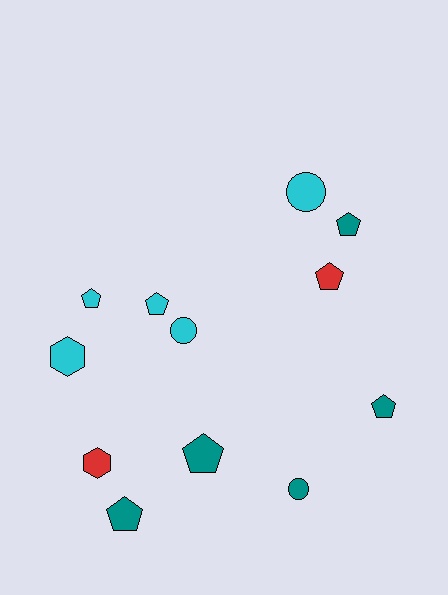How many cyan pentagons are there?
There are 2 cyan pentagons.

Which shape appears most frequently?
Pentagon, with 7 objects.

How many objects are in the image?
There are 12 objects.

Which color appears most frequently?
Cyan, with 5 objects.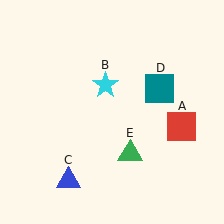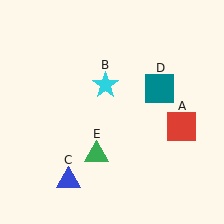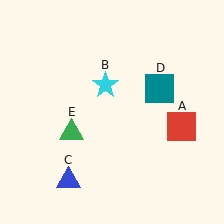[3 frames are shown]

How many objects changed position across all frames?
1 object changed position: green triangle (object E).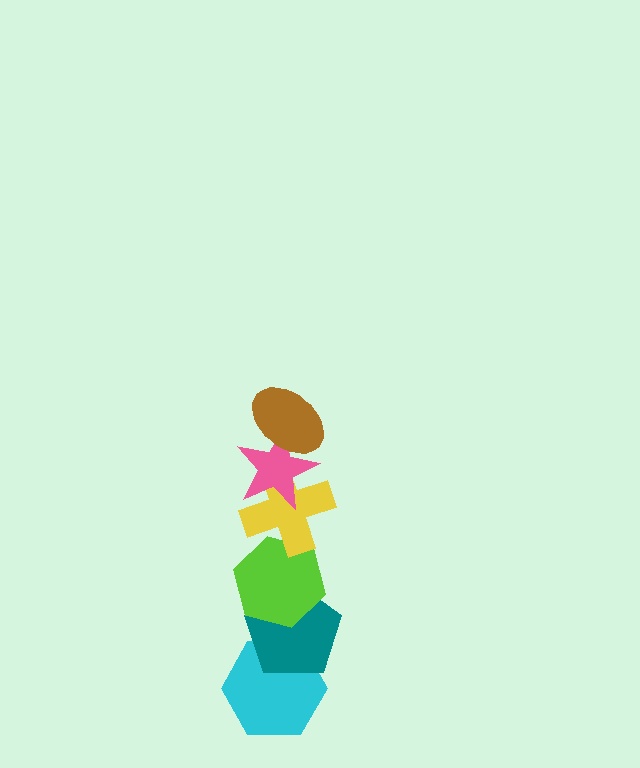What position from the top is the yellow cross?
The yellow cross is 3rd from the top.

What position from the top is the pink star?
The pink star is 2nd from the top.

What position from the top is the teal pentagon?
The teal pentagon is 5th from the top.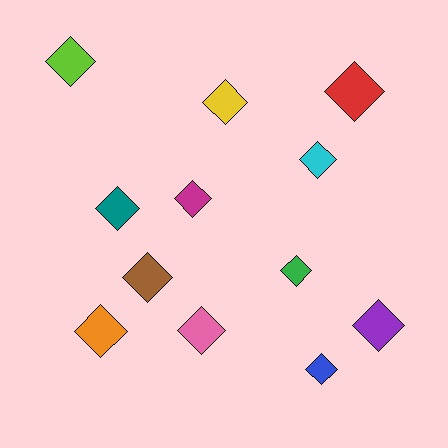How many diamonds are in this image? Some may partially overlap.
There are 12 diamonds.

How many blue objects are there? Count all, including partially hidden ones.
There is 1 blue object.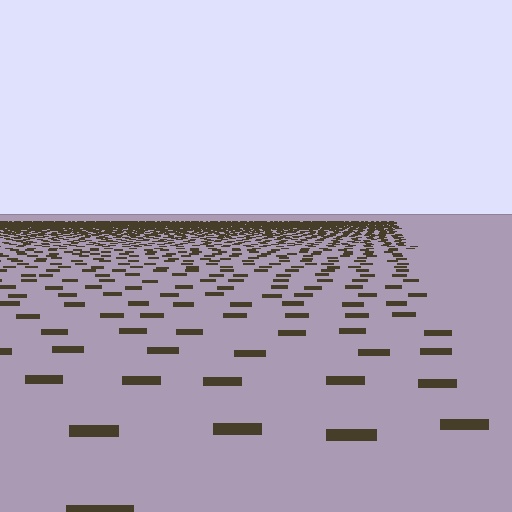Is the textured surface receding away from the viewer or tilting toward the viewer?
The surface is receding away from the viewer. Texture elements get smaller and denser toward the top.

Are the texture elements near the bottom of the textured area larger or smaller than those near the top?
Larger. Near the bottom, elements are closer to the viewer and appear at a bigger on-screen size.